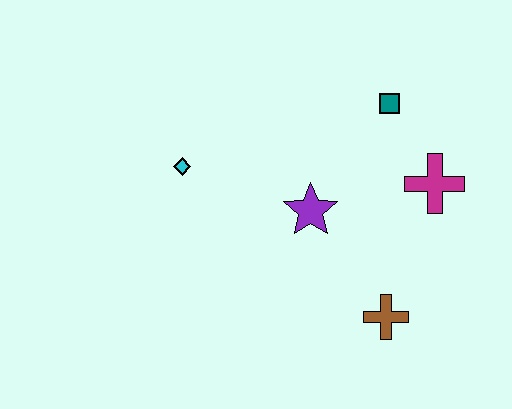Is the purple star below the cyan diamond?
Yes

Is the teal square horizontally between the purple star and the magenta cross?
Yes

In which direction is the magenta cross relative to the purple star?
The magenta cross is to the right of the purple star.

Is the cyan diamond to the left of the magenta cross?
Yes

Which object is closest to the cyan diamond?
The purple star is closest to the cyan diamond.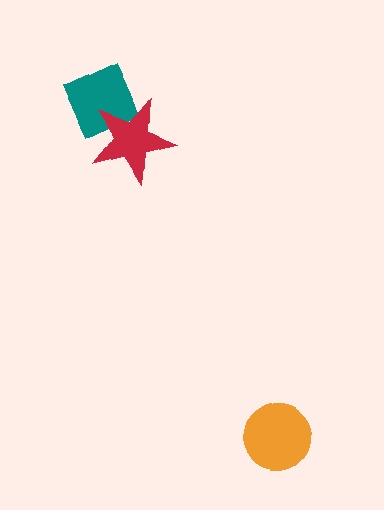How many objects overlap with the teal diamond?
1 object overlaps with the teal diamond.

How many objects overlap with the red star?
1 object overlaps with the red star.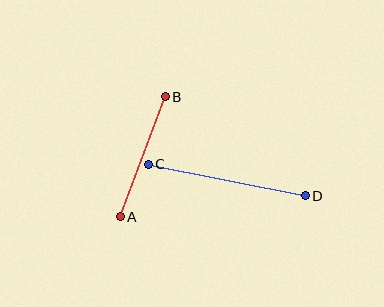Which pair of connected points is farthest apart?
Points C and D are farthest apart.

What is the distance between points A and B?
The distance is approximately 128 pixels.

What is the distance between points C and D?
The distance is approximately 160 pixels.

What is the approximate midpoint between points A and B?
The midpoint is at approximately (143, 157) pixels.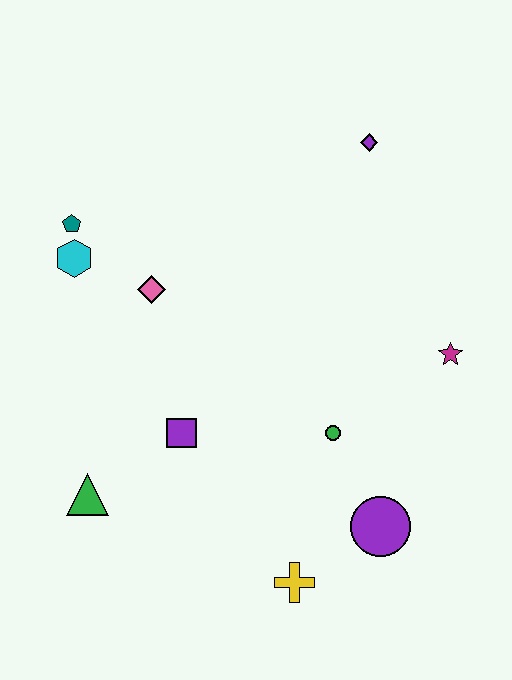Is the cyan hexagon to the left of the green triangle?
Yes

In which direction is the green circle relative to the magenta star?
The green circle is to the left of the magenta star.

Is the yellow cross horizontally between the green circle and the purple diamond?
No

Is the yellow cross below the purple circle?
Yes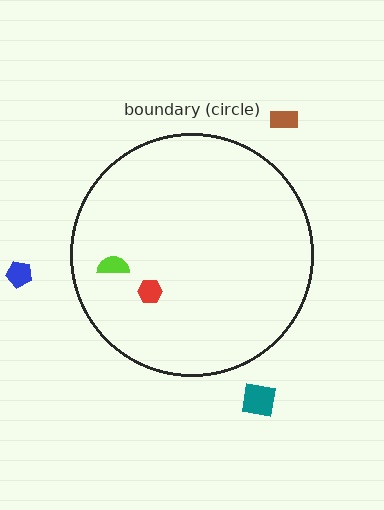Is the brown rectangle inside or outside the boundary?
Outside.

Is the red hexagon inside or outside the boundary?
Inside.